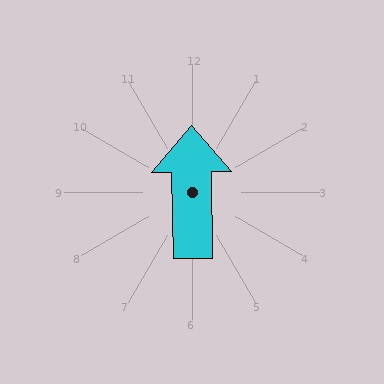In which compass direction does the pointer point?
North.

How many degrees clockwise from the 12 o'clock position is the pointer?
Approximately 359 degrees.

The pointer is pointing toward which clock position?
Roughly 12 o'clock.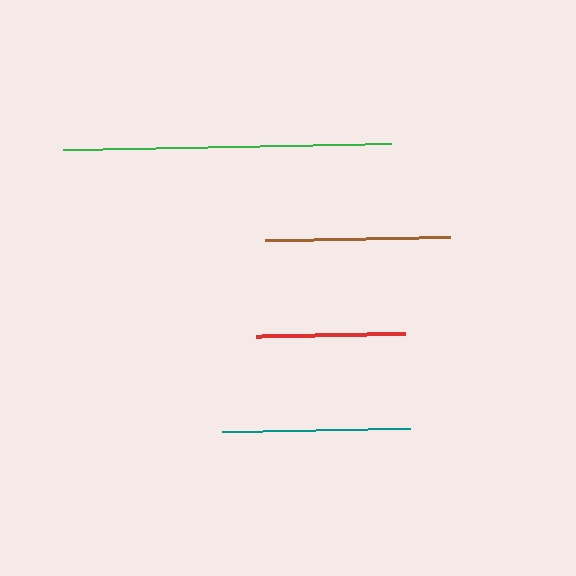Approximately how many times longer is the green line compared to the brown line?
The green line is approximately 1.8 times the length of the brown line.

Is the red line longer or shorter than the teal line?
The teal line is longer than the red line.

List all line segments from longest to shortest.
From longest to shortest: green, teal, brown, red.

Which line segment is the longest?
The green line is the longest at approximately 328 pixels.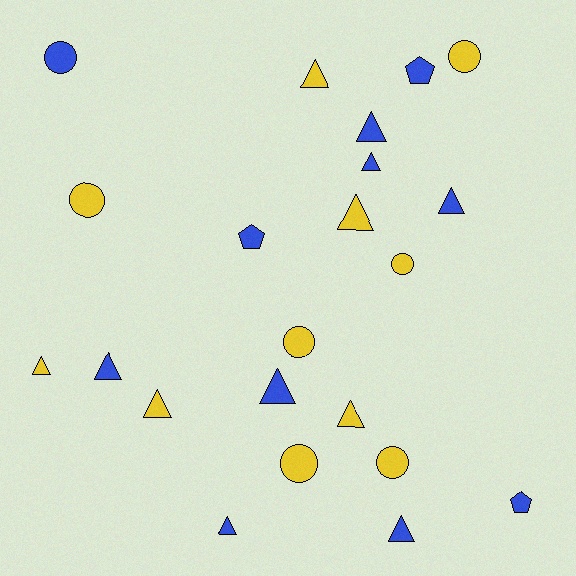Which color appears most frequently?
Blue, with 11 objects.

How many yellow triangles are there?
There are 5 yellow triangles.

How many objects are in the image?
There are 22 objects.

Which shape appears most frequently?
Triangle, with 12 objects.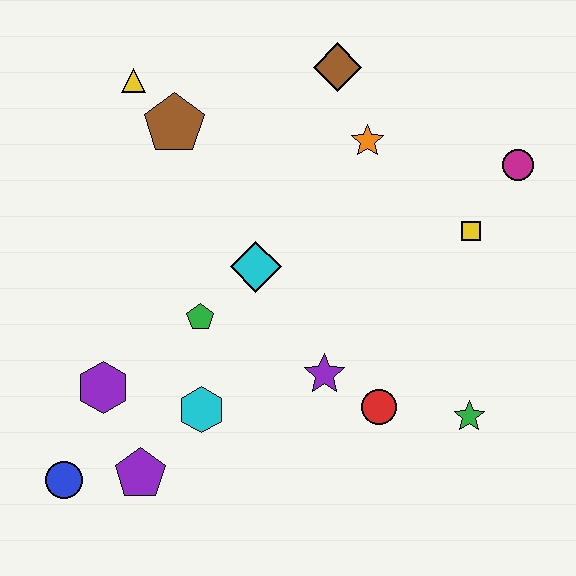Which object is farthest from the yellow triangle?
The green star is farthest from the yellow triangle.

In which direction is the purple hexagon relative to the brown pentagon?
The purple hexagon is below the brown pentagon.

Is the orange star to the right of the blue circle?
Yes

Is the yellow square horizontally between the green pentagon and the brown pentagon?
No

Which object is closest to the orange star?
The brown diamond is closest to the orange star.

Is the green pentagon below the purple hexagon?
No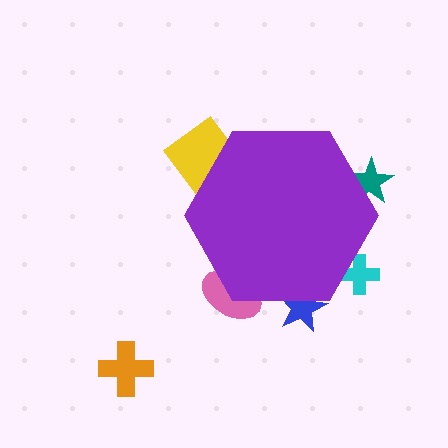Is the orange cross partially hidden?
No, the orange cross is fully visible.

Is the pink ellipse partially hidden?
Yes, the pink ellipse is partially hidden behind the purple hexagon.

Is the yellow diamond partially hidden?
Yes, the yellow diamond is partially hidden behind the purple hexagon.